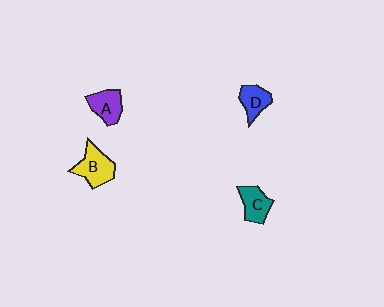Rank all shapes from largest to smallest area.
From largest to smallest: B (yellow), A (purple), C (teal), D (blue).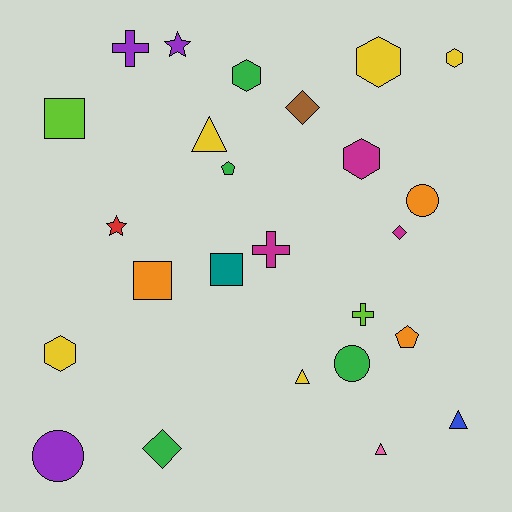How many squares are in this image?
There are 3 squares.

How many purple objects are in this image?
There are 3 purple objects.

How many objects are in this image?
There are 25 objects.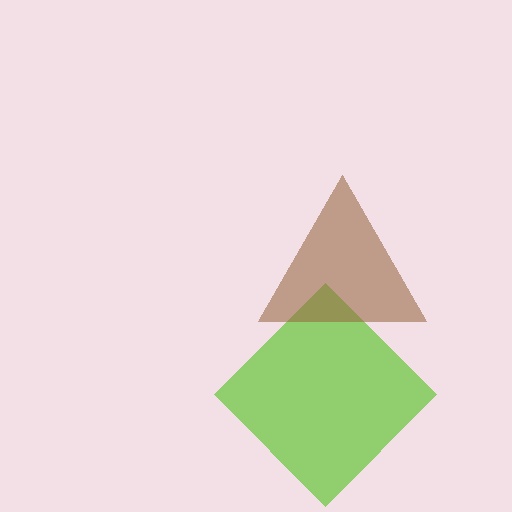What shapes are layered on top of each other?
The layered shapes are: a lime diamond, a brown triangle.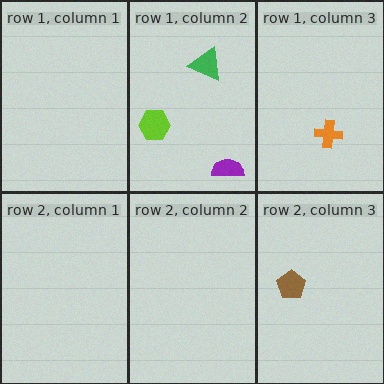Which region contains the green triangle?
The row 1, column 2 region.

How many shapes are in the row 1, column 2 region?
3.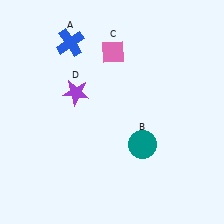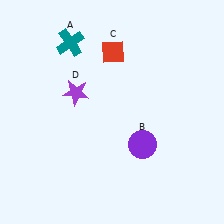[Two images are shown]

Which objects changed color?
A changed from blue to teal. B changed from teal to purple. C changed from pink to red.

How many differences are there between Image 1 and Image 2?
There are 3 differences between the two images.